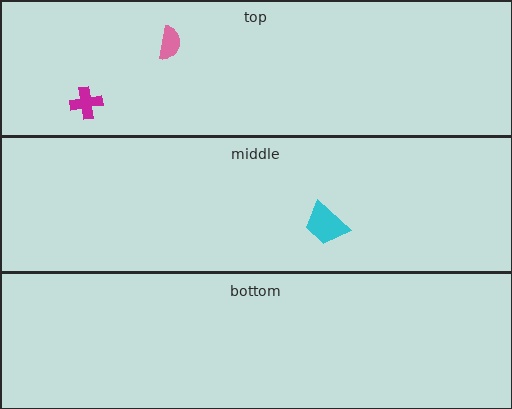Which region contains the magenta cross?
The top region.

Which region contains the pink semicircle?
The top region.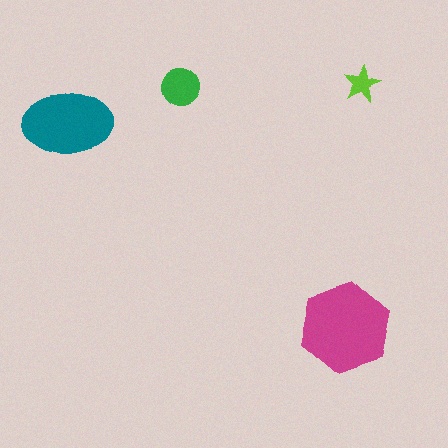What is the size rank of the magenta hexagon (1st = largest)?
1st.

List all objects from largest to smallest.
The magenta hexagon, the teal ellipse, the green circle, the lime star.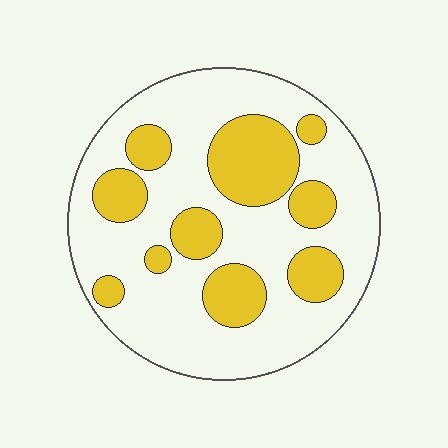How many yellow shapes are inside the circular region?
10.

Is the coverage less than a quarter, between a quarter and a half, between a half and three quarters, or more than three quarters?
Between a quarter and a half.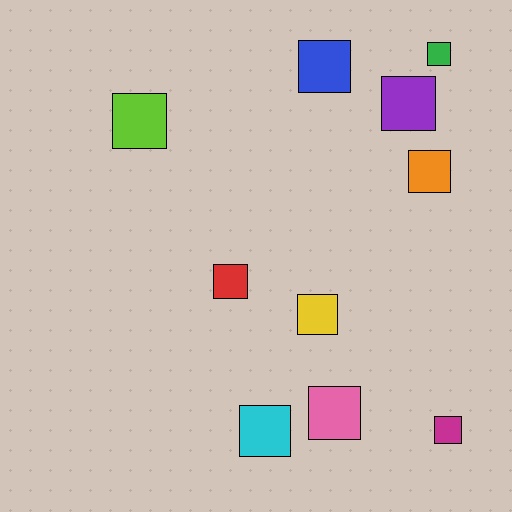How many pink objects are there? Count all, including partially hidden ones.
There is 1 pink object.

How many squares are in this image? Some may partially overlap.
There are 10 squares.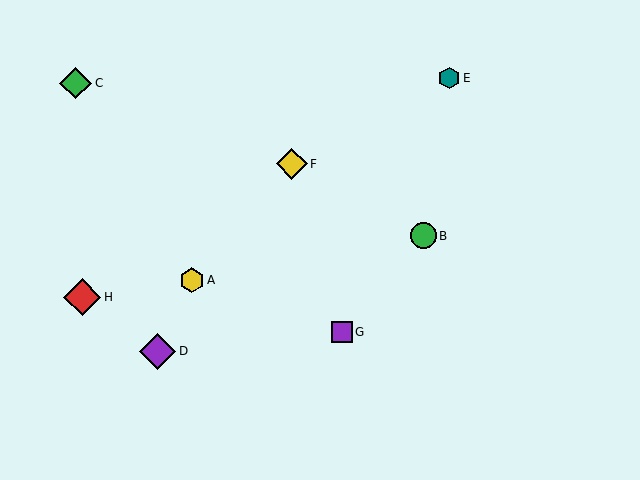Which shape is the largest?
The red diamond (labeled H) is the largest.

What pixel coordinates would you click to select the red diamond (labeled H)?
Click at (82, 297) to select the red diamond H.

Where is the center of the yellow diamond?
The center of the yellow diamond is at (292, 164).